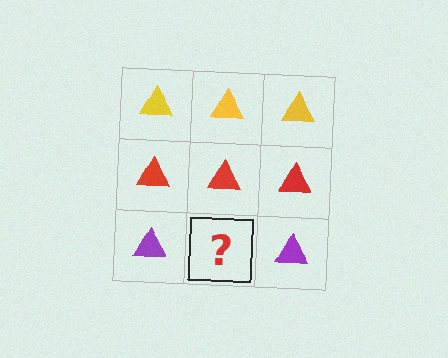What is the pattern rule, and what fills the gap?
The rule is that each row has a consistent color. The gap should be filled with a purple triangle.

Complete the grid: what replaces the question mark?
The question mark should be replaced with a purple triangle.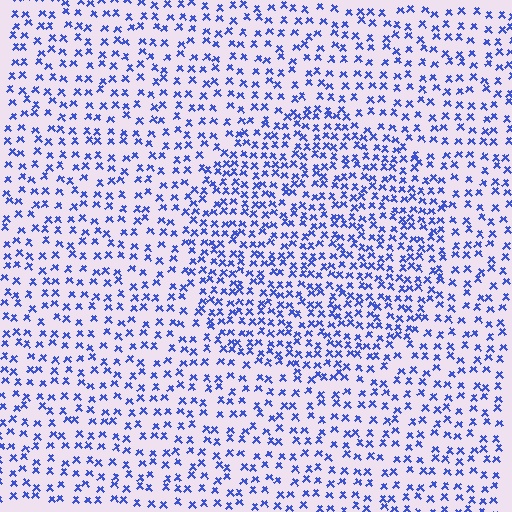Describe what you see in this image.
The image contains small blue elements arranged at two different densities. A circle-shaped region is visible where the elements are more densely packed than the surrounding area.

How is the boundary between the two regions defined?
The boundary is defined by a change in element density (approximately 1.7x ratio). All elements are the same color, size, and shape.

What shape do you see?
I see a circle.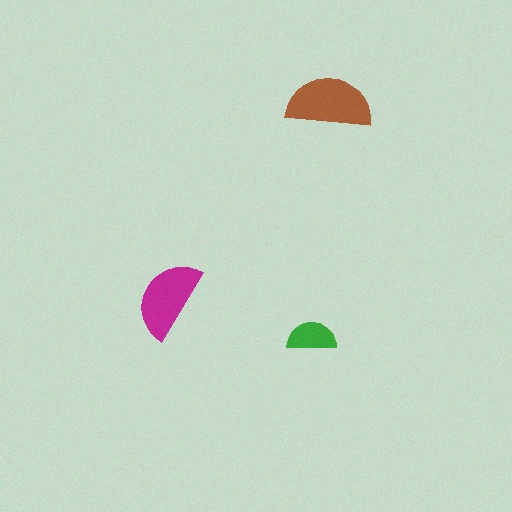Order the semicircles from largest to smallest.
the brown one, the magenta one, the green one.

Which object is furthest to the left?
The magenta semicircle is leftmost.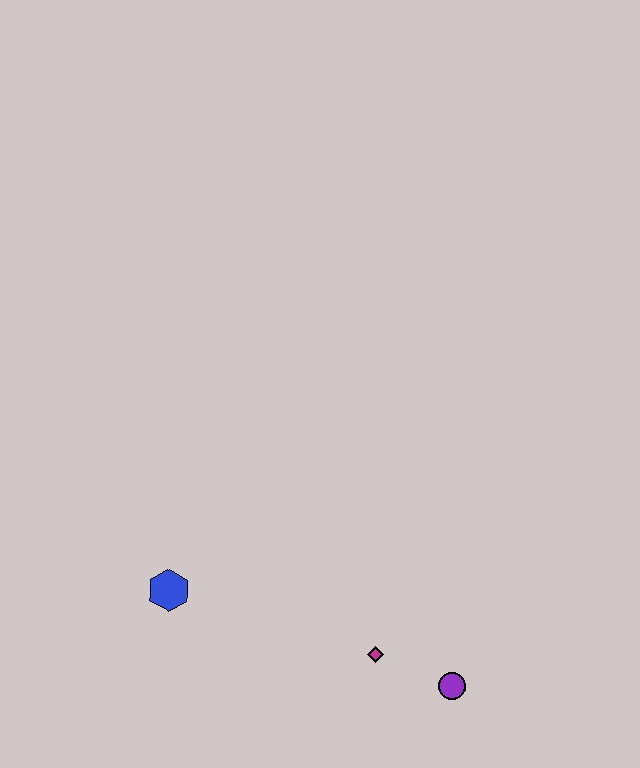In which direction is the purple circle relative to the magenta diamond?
The purple circle is to the right of the magenta diamond.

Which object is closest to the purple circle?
The magenta diamond is closest to the purple circle.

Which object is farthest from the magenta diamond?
The blue hexagon is farthest from the magenta diamond.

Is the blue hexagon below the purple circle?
No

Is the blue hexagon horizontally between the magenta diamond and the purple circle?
No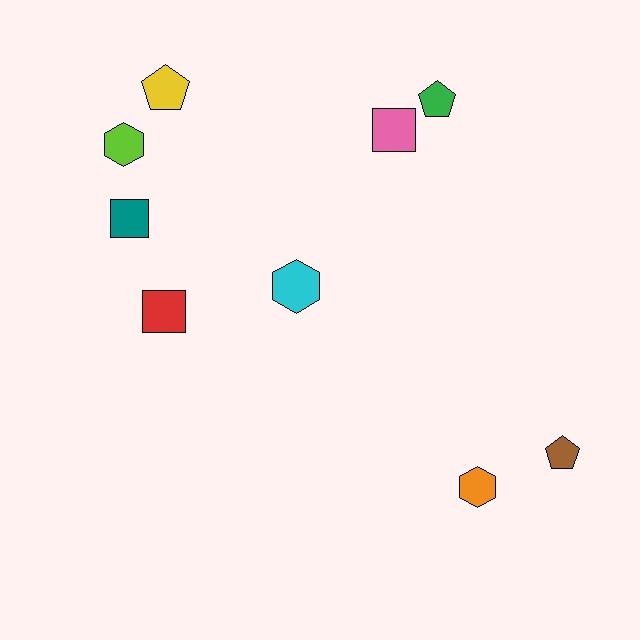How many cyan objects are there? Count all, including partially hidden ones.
There is 1 cyan object.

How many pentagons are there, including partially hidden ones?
There are 3 pentagons.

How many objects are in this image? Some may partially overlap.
There are 9 objects.